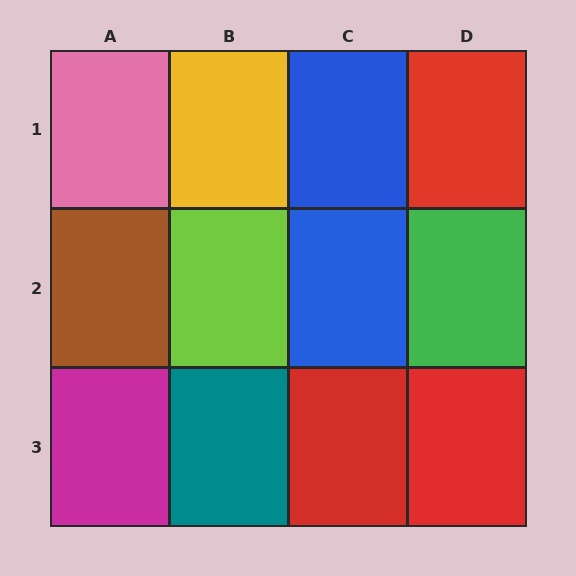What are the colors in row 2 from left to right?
Brown, lime, blue, green.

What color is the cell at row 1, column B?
Yellow.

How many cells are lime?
1 cell is lime.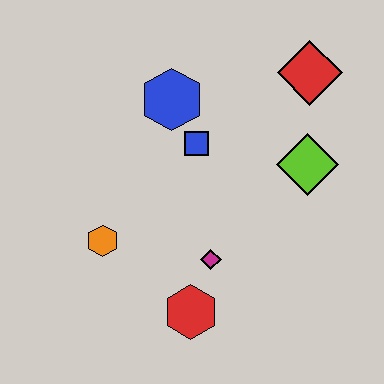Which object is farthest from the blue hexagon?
The red hexagon is farthest from the blue hexagon.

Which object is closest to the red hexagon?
The magenta diamond is closest to the red hexagon.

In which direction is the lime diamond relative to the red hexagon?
The lime diamond is above the red hexagon.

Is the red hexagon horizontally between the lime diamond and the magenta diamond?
No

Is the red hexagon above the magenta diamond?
No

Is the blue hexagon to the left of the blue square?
Yes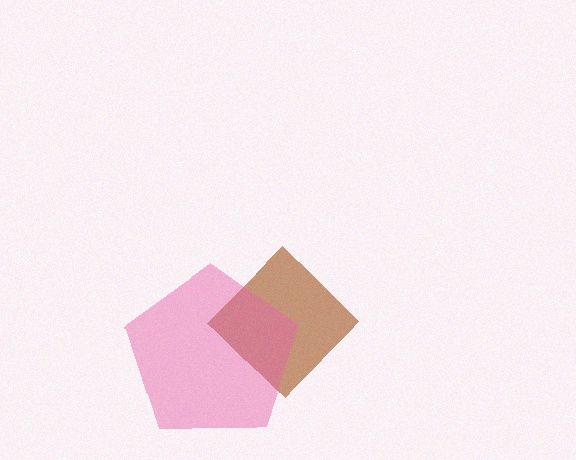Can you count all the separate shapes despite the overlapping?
Yes, there are 2 separate shapes.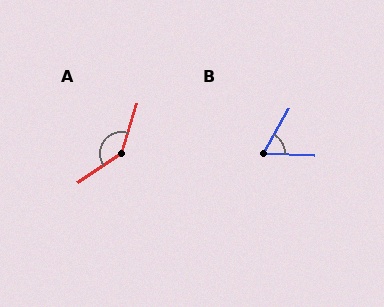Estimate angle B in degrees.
Approximately 63 degrees.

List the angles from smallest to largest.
B (63°), A (141°).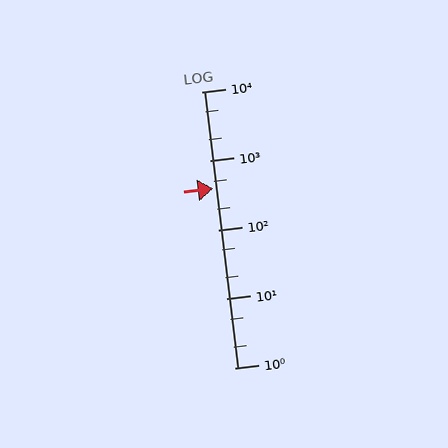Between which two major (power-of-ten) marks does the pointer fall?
The pointer is between 100 and 1000.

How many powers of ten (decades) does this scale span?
The scale spans 4 decades, from 1 to 10000.